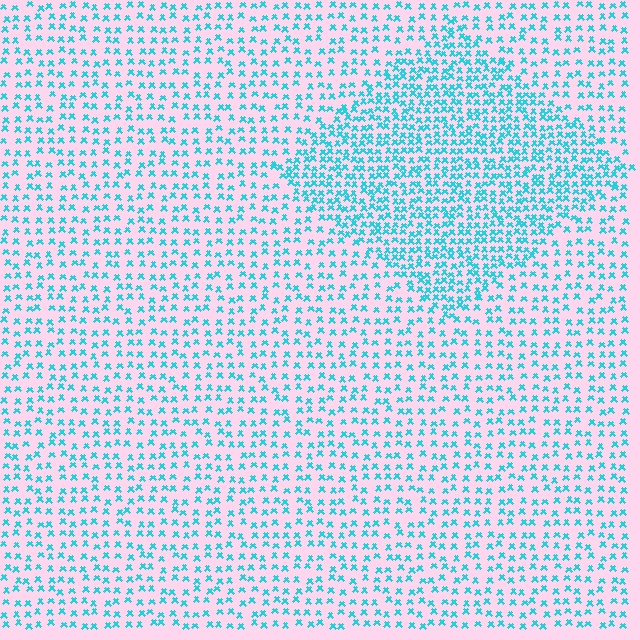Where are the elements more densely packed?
The elements are more densely packed inside the diamond boundary.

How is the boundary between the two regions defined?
The boundary is defined by a change in element density (approximately 1.9x ratio). All elements are the same color, size, and shape.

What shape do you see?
I see a diamond.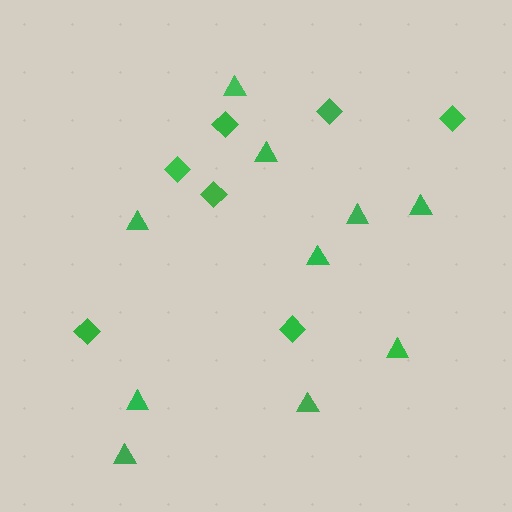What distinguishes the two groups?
There are 2 groups: one group of triangles (10) and one group of diamonds (7).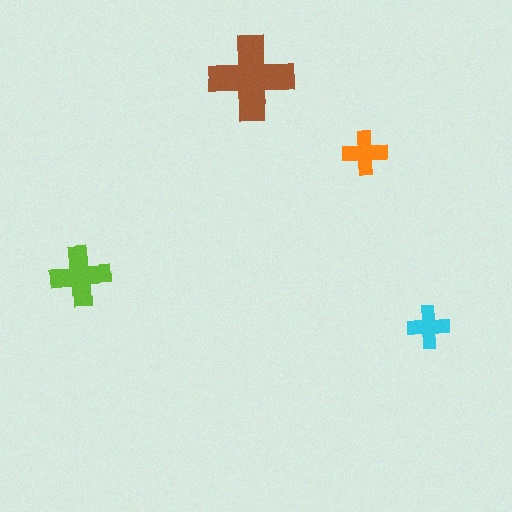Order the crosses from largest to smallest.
the brown one, the lime one, the orange one, the cyan one.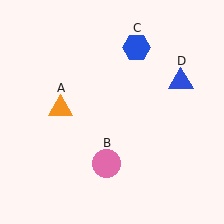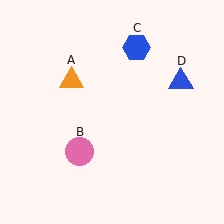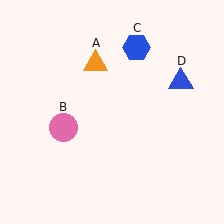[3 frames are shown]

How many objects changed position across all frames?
2 objects changed position: orange triangle (object A), pink circle (object B).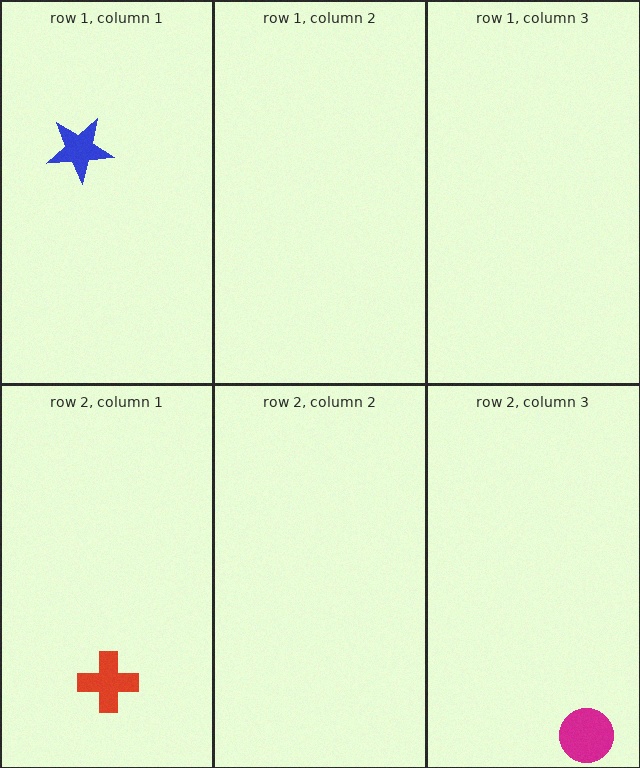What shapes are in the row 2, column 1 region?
The red cross.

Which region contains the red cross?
The row 2, column 1 region.